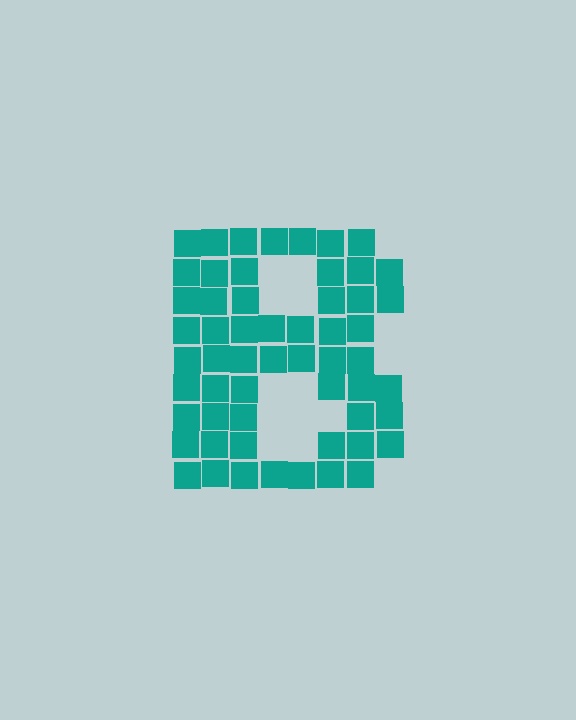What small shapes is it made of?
It is made of small squares.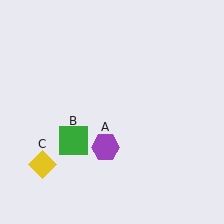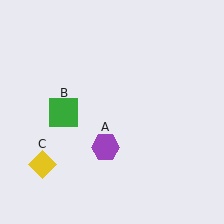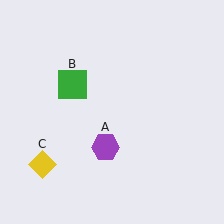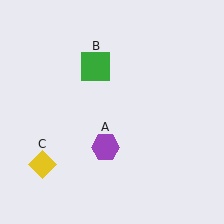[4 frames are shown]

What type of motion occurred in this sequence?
The green square (object B) rotated clockwise around the center of the scene.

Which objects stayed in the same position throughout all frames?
Purple hexagon (object A) and yellow diamond (object C) remained stationary.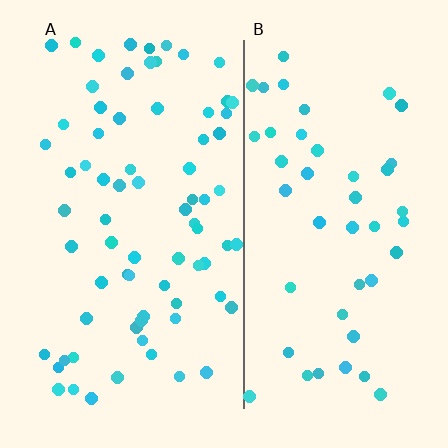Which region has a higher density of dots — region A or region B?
A (the left).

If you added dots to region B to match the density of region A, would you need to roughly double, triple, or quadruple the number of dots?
Approximately double.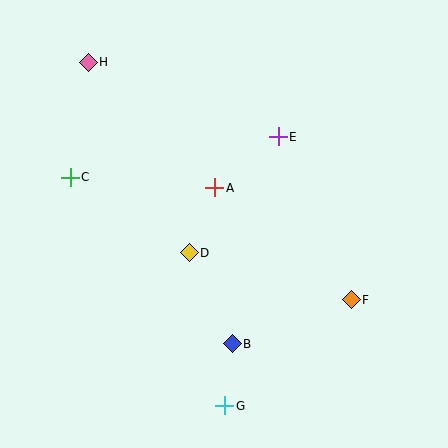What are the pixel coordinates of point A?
Point A is at (215, 188).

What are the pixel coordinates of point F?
Point F is at (351, 300).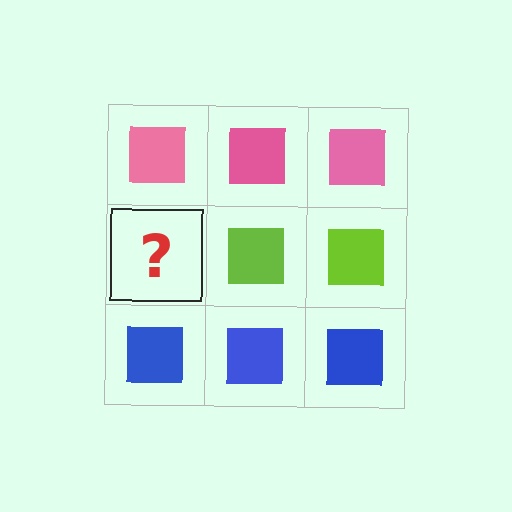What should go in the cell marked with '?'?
The missing cell should contain a lime square.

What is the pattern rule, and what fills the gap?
The rule is that each row has a consistent color. The gap should be filled with a lime square.